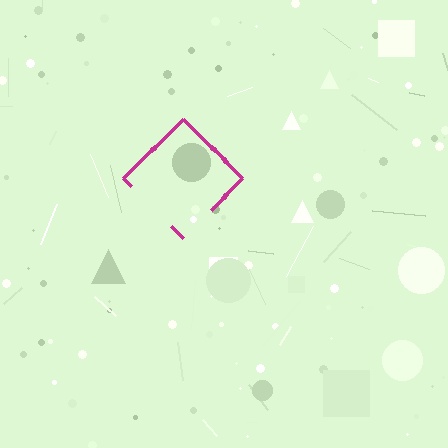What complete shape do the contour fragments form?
The contour fragments form a diamond.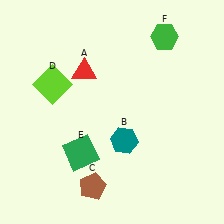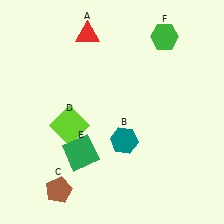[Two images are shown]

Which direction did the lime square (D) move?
The lime square (D) moved down.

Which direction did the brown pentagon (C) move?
The brown pentagon (C) moved left.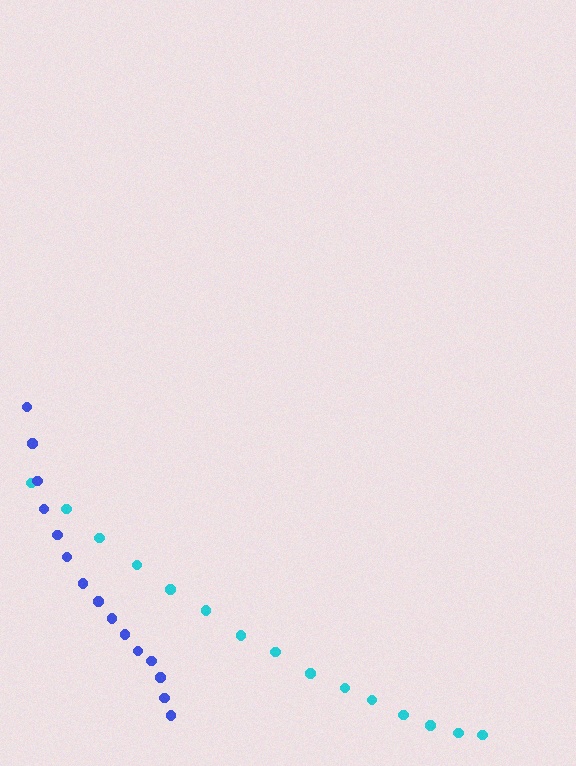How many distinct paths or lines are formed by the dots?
There are 2 distinct paths.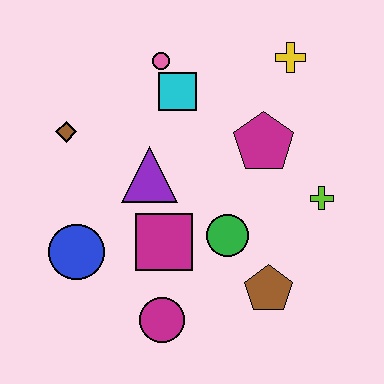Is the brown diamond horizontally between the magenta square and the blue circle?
No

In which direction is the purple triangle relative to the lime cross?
The purple triangle is to the left of the lime cross.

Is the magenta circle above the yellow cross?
No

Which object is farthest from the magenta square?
The yellow cross is farthest from the magenta square.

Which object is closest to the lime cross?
The magenta pentagon is closest to the lime cross.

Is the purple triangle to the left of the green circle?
Yes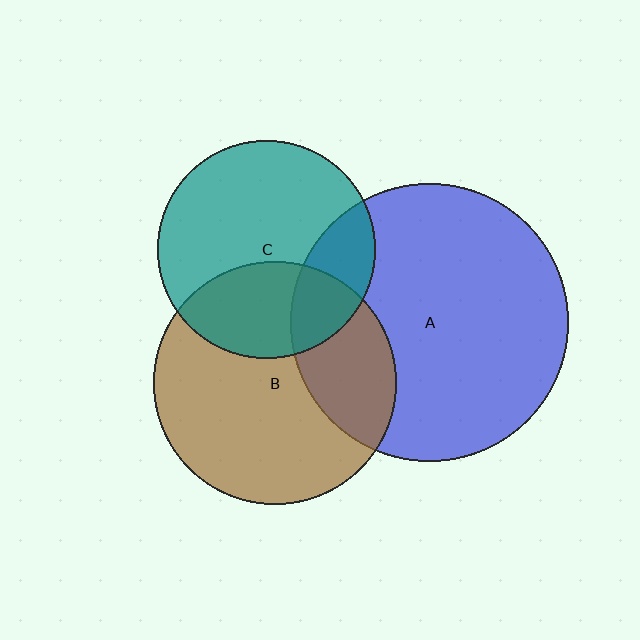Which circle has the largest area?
Circle A (blue).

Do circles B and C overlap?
Yes.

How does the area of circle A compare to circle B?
Approximately 1.3 times.